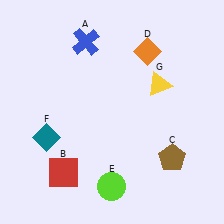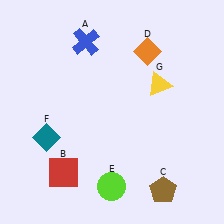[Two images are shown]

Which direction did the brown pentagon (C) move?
The brown pentagon (C) moved down.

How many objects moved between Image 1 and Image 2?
1 object moved between the two images.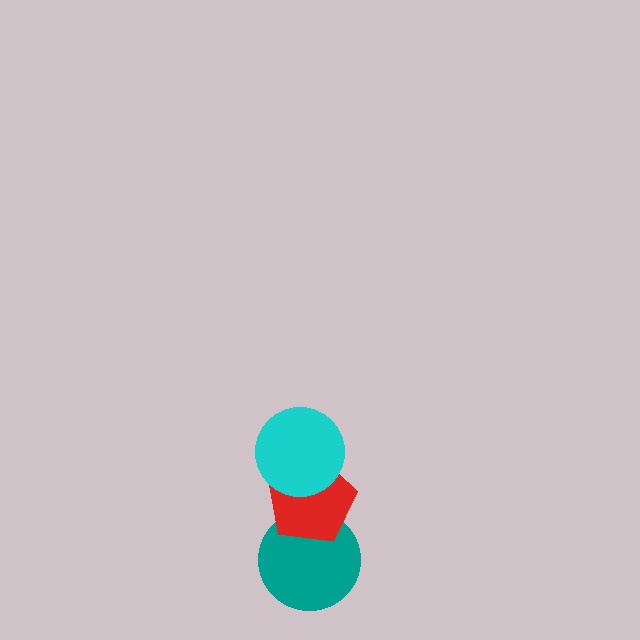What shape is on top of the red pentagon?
The cyan circle is on top of the red pentagon.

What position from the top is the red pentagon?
The red pentagon is 2nd from the top.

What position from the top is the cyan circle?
The cyan circle is 1st from the top.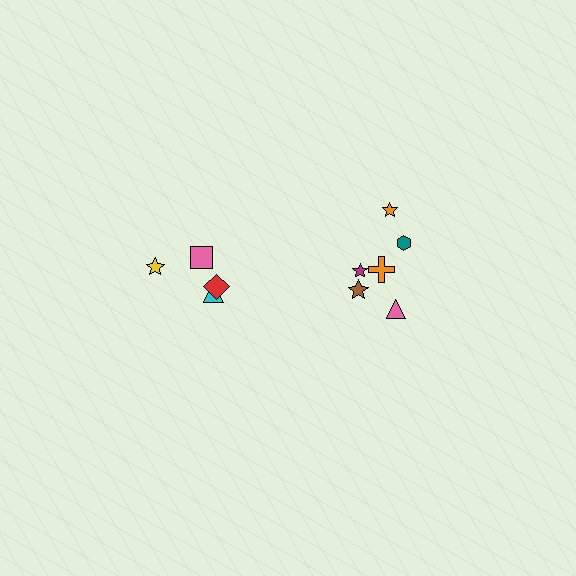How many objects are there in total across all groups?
There are 10 objects.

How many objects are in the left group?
There are 4 objects.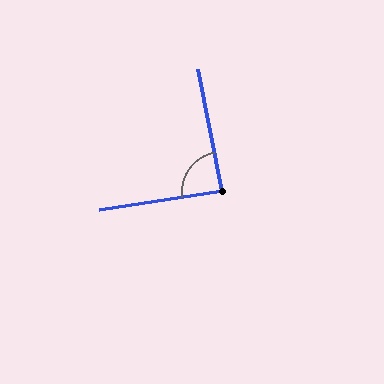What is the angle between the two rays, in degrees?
Approximately 88 degrees.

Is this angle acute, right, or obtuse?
It is approximately a right angle.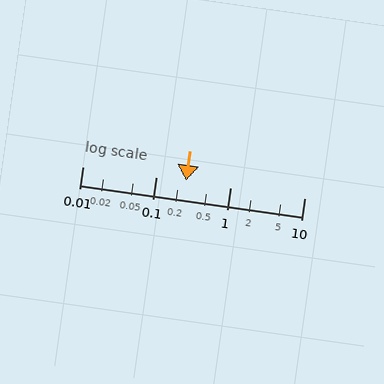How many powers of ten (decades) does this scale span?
The scale spans 3 decades, from 0.01 to 10.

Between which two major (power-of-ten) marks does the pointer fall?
The pointer is between 0.1 and 1.